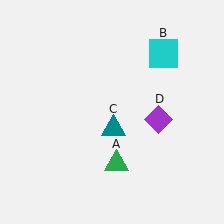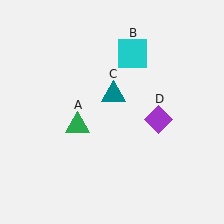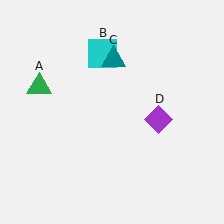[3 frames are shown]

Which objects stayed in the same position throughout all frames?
Purple diamond (object D) remained stationary.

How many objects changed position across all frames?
3 objects changed position: green triangle (object A), cyan square (object B), teal triangle (object C).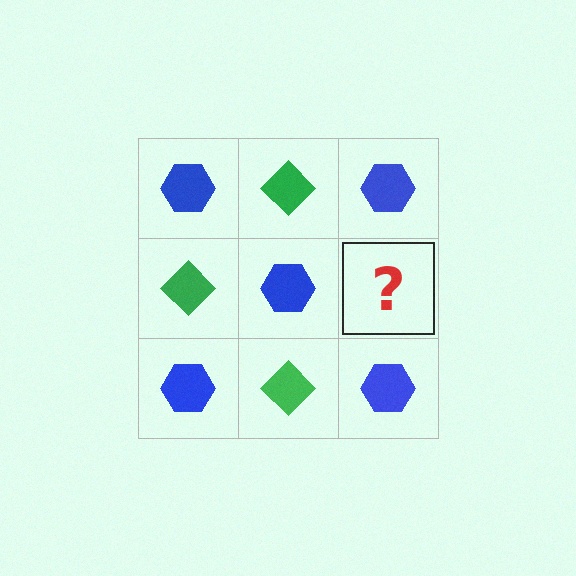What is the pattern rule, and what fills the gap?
The rule is that it alternates blue hexagon and green diamond in a checkerboard pattern. The gap should be filled with a green diamond.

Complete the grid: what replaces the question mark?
The question mark should be replaced with a green diamond.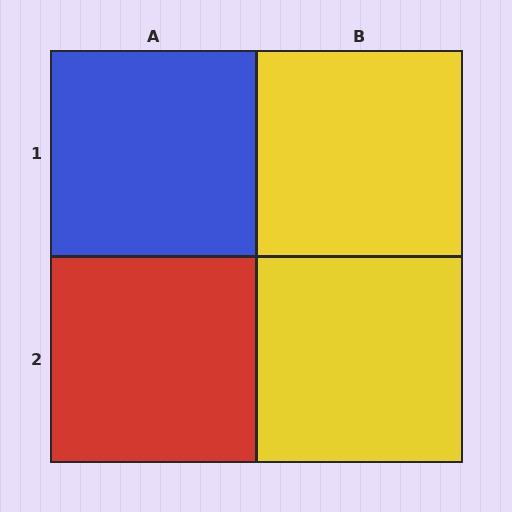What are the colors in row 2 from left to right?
Red, yellow.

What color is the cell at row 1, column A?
Blue.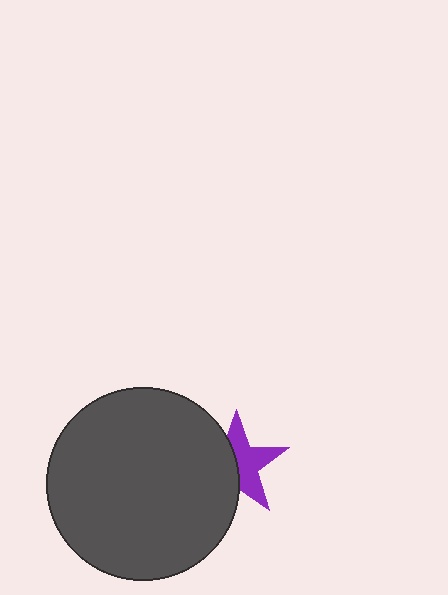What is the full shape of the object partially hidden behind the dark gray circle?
The partially hidden object is a purple star.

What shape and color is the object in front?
The object in front is a dark gray circle.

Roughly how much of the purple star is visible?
About half of it is visible (roughly 54%).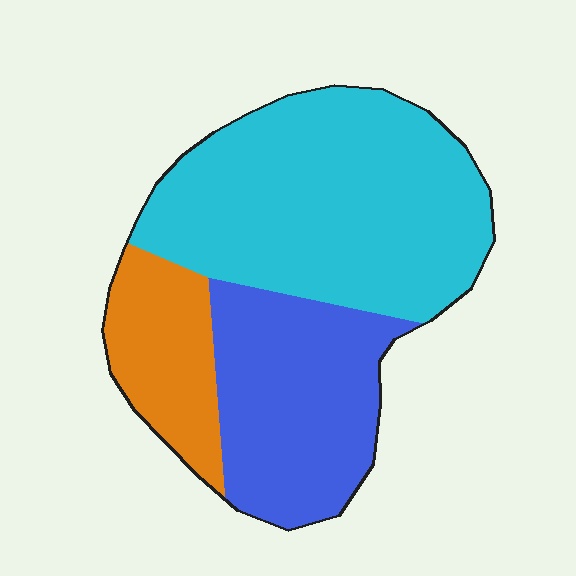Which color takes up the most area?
Cyan, at roughly 50%.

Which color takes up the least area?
Orange, at roughly 15%.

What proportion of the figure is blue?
Blue covers 31% of the figure.